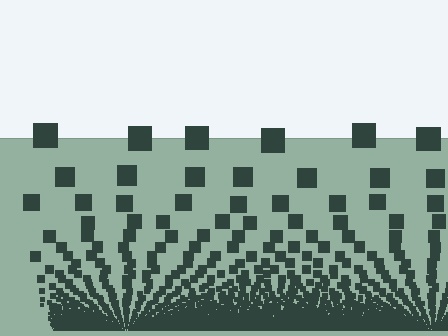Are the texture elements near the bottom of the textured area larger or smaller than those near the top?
Smaller. The gradient is inverted — elements near the bottom are smaller and denser.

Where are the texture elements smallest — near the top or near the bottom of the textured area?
Near the bottom.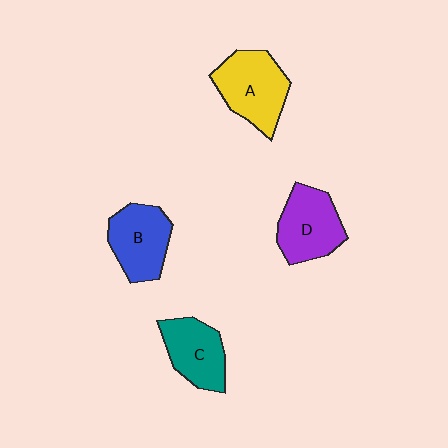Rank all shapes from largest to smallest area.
From largest to smallest: A (yellow), D (purple), B (blue), C (teal).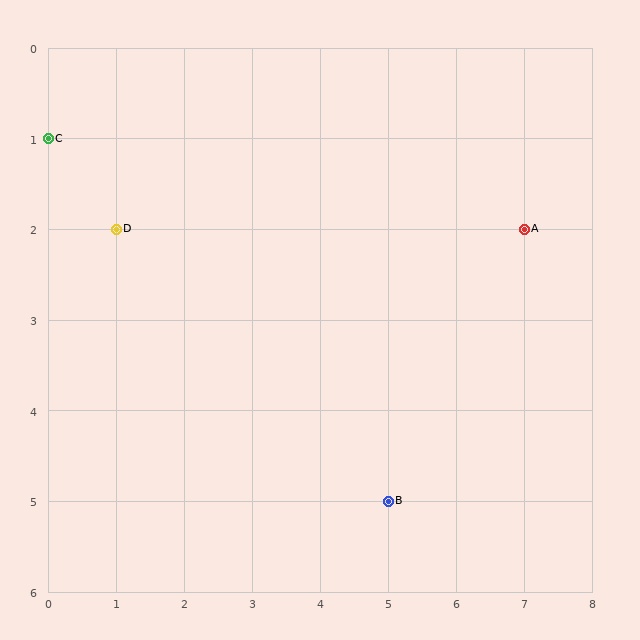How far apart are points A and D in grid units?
Points A and D are 6 columns apart.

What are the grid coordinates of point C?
Point C is at grid coordinates (0, 1).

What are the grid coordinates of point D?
Point D is at grid coordinates (1, 2).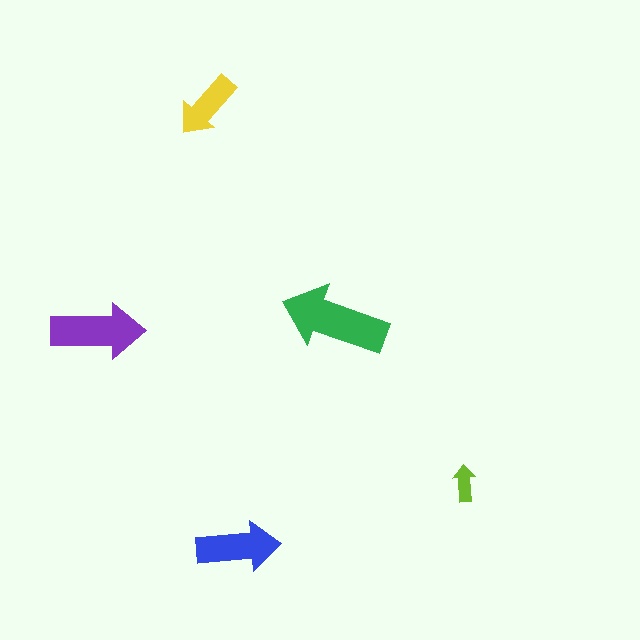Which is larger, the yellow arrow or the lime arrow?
The yellow one.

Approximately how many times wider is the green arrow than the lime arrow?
About 3 times wider.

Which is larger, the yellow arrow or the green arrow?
The green one.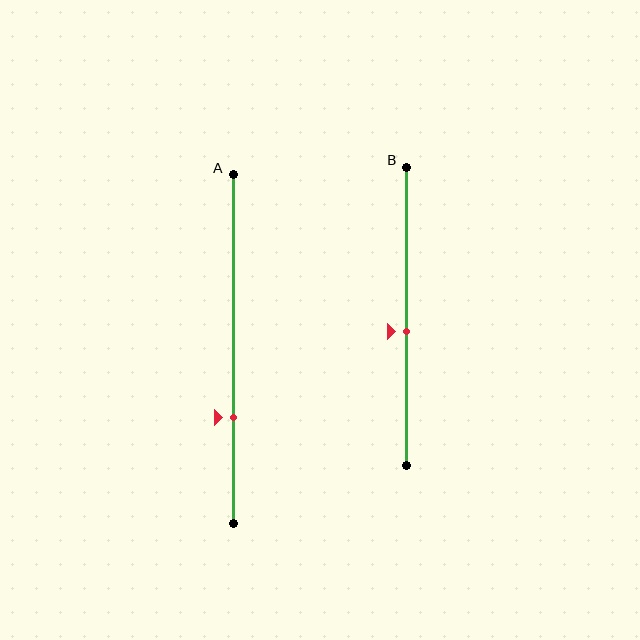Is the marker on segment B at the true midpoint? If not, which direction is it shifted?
No, the marker on segment B is shifted downward by about 5% of the segment length.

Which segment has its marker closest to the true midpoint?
Segment B has its marker closest to the true midpoint.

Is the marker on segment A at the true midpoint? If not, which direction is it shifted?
No, the marker on segment A is shifted downward by about 20% of the segment length.